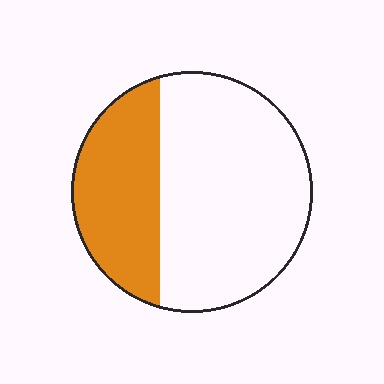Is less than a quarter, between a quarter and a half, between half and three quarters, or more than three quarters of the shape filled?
Between a quarter and a half.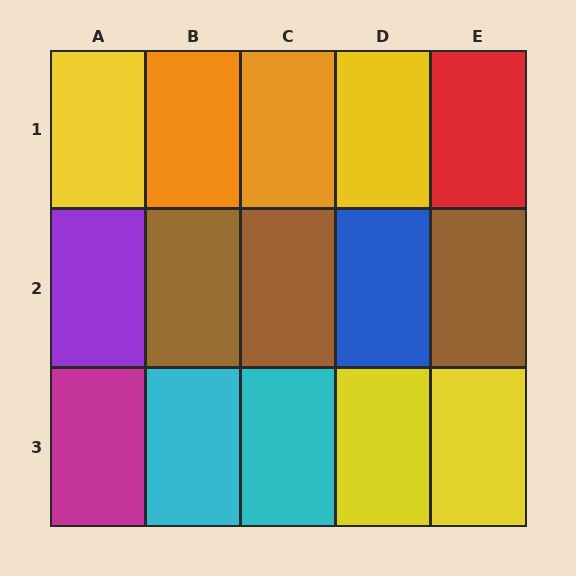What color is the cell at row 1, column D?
Yellow.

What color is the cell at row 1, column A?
Yellow.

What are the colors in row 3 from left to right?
Magenta, cyan, cyan, yellow, yellow.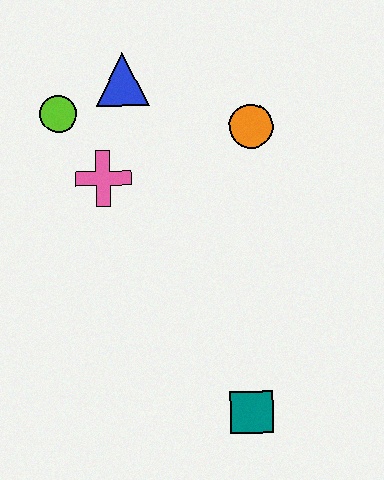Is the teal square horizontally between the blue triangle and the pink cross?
No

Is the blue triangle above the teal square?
Yes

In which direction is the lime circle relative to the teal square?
The lime circle is above the teal square.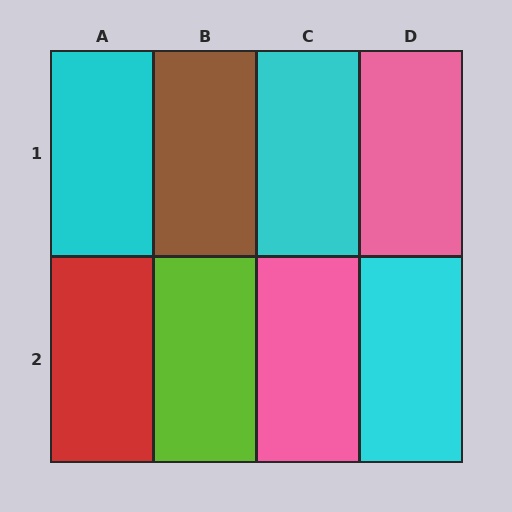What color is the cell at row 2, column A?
Red.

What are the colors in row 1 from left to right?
Cyan, brown, cyan, pink.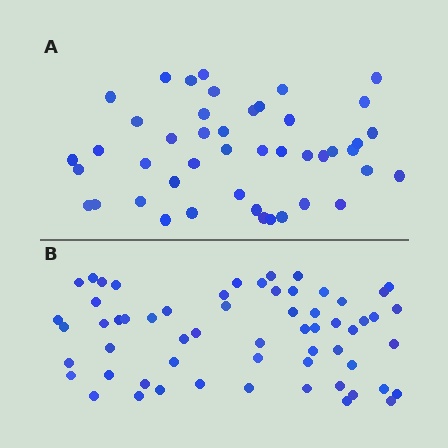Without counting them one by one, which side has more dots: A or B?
Region B (the bottom region) has more dots.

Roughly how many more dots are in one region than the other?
Region B has approximately 15 more dots than region A.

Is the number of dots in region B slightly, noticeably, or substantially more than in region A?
Region B has noticeably more, but not dramatically so. The ratio is roughly 1.3 to 1.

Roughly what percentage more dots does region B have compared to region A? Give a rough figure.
About 35% more.